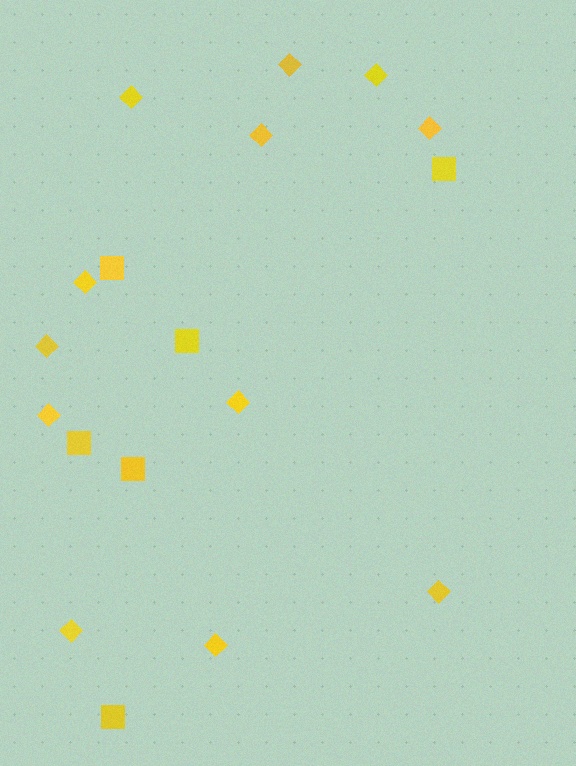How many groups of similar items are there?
There are 2 groups: one group of diamonds (12) and one group of squares (6).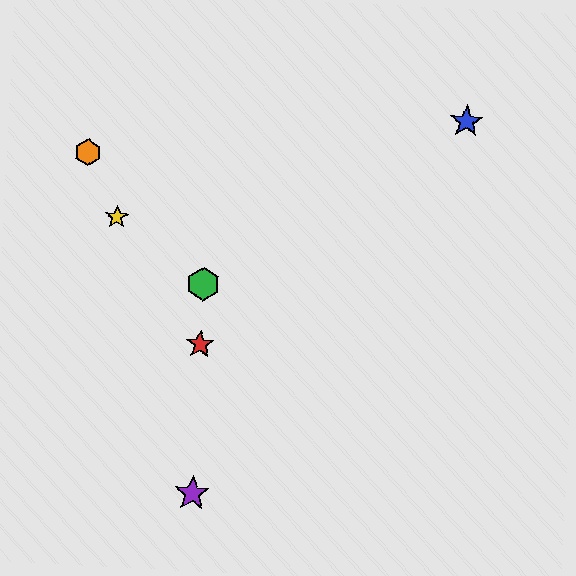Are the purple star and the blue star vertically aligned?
No, the purple star is at x≈192 and the blue star is at x≈466.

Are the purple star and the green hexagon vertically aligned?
Yes, both are at x≈192.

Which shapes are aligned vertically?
The red star, the green hexagon, the purple star are aligned vertically.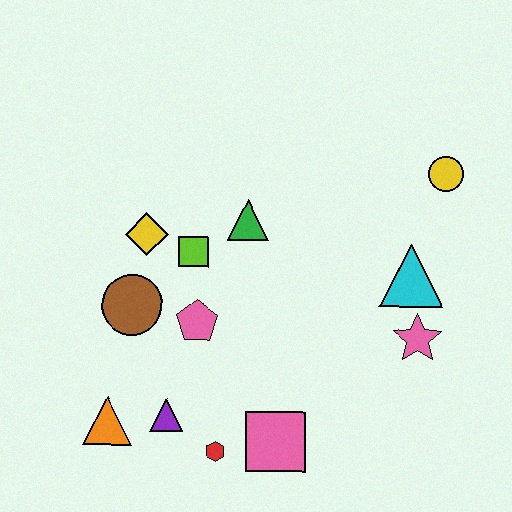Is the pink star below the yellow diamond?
Yes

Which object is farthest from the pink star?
The orange triangle is farthest from the pink star.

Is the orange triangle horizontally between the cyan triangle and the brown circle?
No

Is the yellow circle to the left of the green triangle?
No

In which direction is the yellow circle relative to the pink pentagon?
The yellow circle is to the right of the pink pentagon.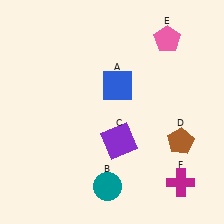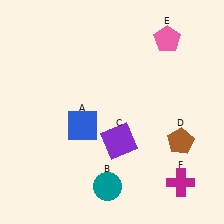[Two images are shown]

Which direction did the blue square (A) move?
The blue square (A) moved down.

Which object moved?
The blue square (A) moved down.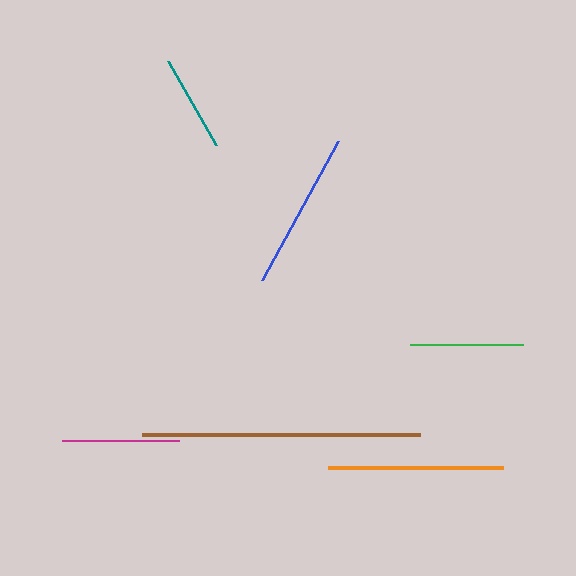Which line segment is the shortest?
The teal line is the shortest at approximately 97 pixels.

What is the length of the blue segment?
The blue segment is approximately 159 pixels long.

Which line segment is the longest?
The brown line is the longest at approximately 278 pixels.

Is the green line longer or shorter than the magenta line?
The magenta line is longer than the green line.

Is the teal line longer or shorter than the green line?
The green line is longer than the teal line.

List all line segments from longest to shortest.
From longest to shortest: brown, orange, blue, magenta, green, teal.